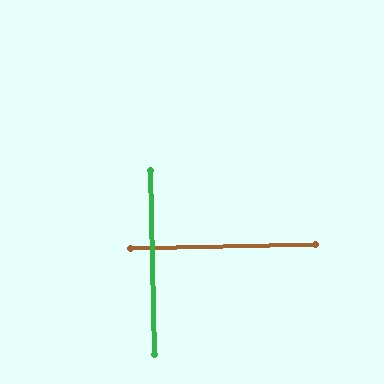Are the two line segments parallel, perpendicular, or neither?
Perpendicular — they meet at approximately 90°.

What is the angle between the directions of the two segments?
Approximately 90 degrees.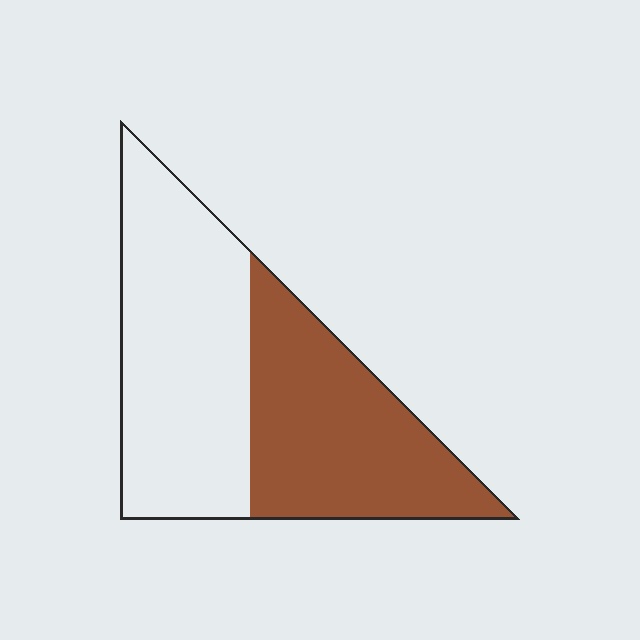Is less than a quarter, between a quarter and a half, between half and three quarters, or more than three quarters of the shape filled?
Between a quarter and a half.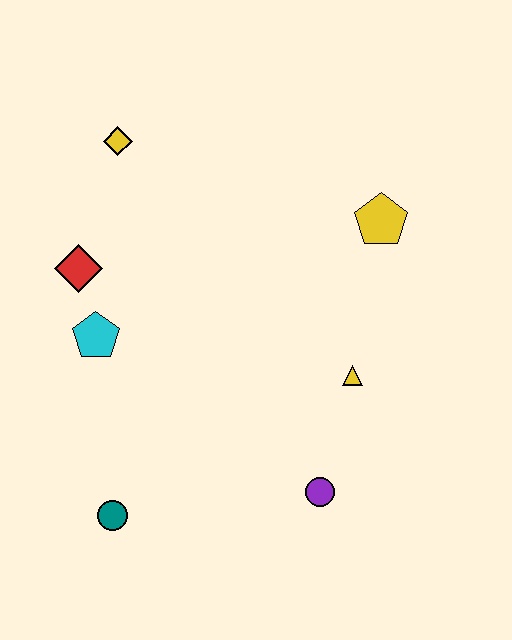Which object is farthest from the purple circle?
The yellow diamond is farthest from the purple circle.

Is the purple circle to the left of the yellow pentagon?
Yes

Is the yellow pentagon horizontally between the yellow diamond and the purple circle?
No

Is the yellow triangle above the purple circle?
Yes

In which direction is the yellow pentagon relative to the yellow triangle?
The yellow pentagon is above the yellow triangle.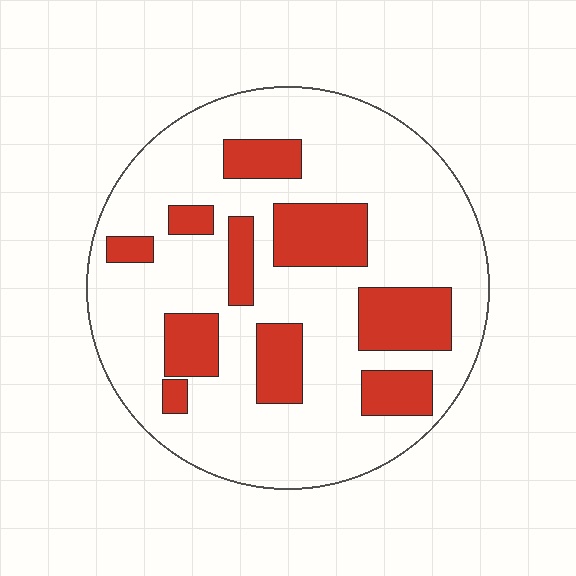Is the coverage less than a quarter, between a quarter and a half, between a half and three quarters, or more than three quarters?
Less than a quarter.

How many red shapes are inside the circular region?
10.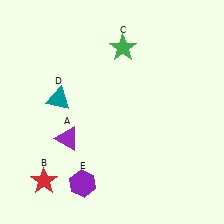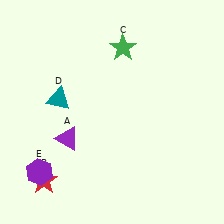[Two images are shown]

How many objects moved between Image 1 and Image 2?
1 object moved between the two images.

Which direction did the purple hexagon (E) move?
The purple hexagon (E) moved left.